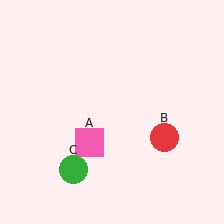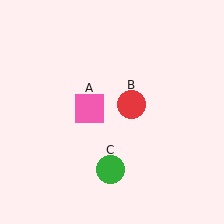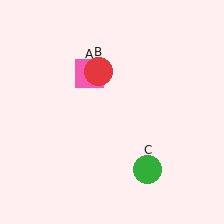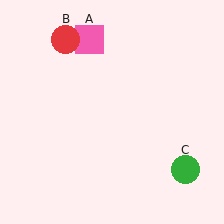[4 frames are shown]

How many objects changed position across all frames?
3 objects changed position: pink square (object A), red circle (object B), green circle (object C).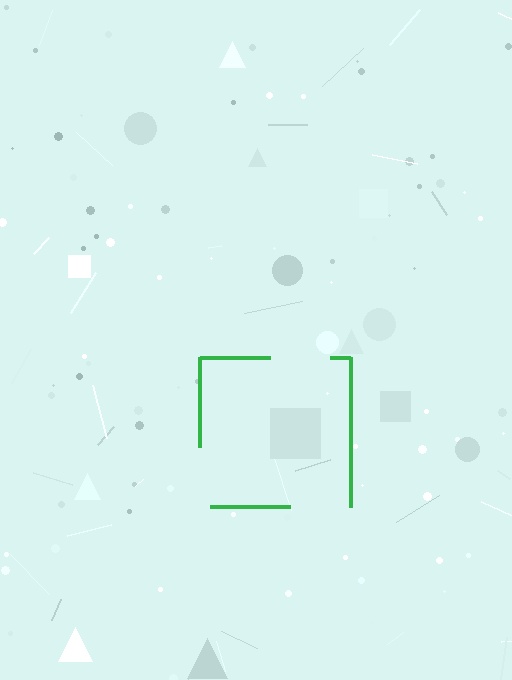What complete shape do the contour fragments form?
The contour fragments form a square.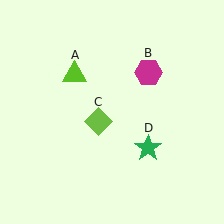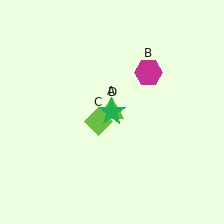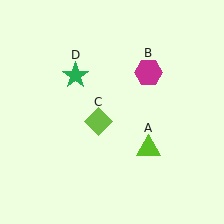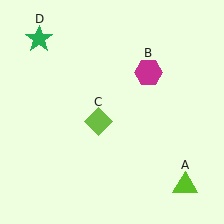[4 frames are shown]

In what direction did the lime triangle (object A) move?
The lime triangle (object A) moved down and to the right.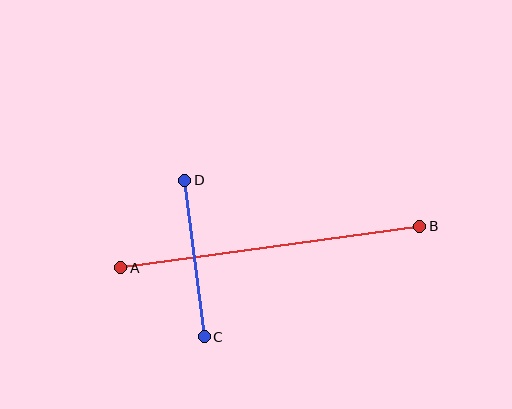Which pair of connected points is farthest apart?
Points A and B are farthest apart.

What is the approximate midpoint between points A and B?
The midpoint is at approximately (270, 247) pixels.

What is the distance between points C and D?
The distance is approximately 158 pixels.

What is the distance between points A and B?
The distance is approximately 302 pixels.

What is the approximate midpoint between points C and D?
The midpoint is at approximately (195, 258) pixels.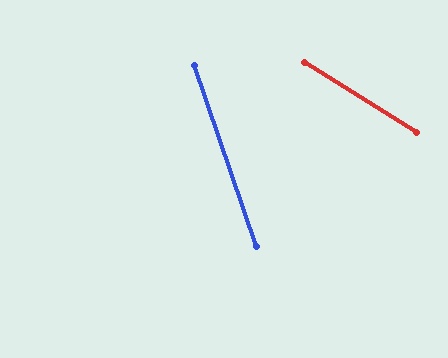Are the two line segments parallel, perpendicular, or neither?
Neither parallel nor perpendicular — they differ by about 39°.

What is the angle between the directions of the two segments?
Approximately 39 degrees.